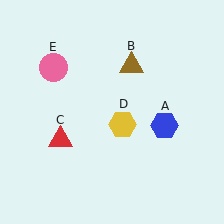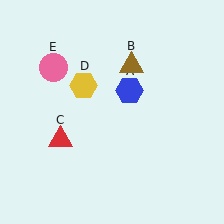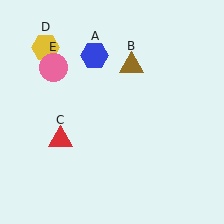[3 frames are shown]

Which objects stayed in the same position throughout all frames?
Brown triangle (object B) and red triangle (object C) and pink circle (object E) remained stationary.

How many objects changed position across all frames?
2 objects changed position: blue hexagon (object A), yellow hexagon (object D).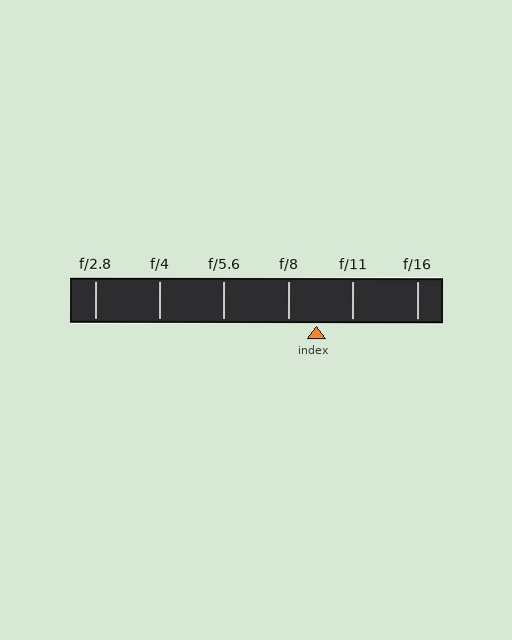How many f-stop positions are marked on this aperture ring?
There are 6 f-stop positions marked.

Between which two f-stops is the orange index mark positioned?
The index mark is between f/8 and f/11.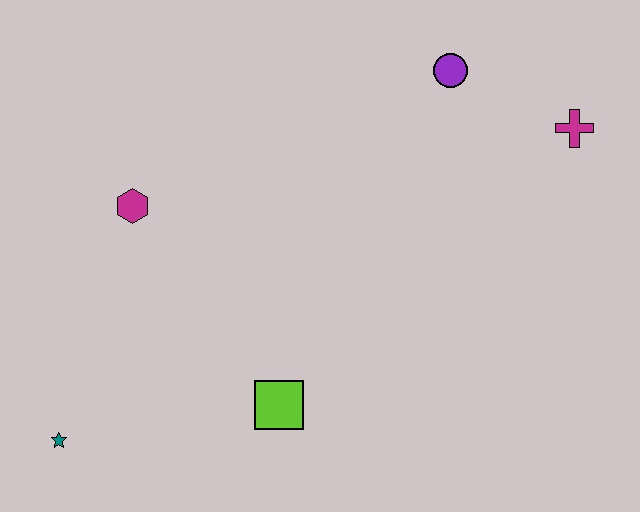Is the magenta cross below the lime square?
No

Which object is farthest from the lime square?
The magenta cross is farthest from the lime square.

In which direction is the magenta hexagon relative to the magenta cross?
The magenta hexagon is to the left of the magenta cross.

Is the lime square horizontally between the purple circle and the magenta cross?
No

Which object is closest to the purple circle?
The magenta cross is closest to the purple circle.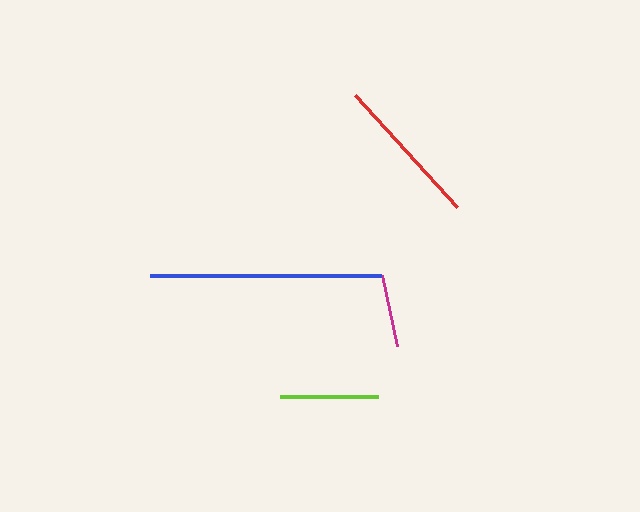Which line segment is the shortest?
The magenta line is the shortest at approximately 72 pixels.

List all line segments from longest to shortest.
From longest to shortest: blue, red, lime, magenta.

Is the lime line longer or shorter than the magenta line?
The lime line is longer than the magenta line.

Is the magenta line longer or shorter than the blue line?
The blue line is longer than the magenta line.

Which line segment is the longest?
The blue line is the longest at approximately 232 pixels.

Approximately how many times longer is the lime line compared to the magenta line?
The lime line is approximately 1.4 times the length of the magenta line.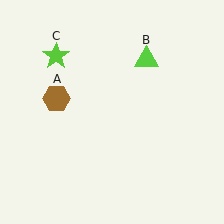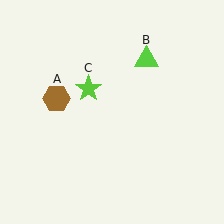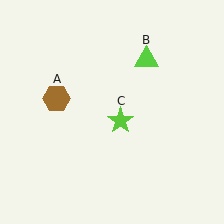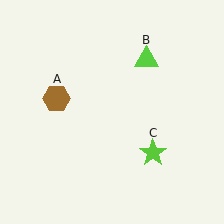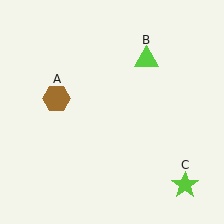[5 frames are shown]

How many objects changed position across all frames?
1 object changed position: lime star (object C).